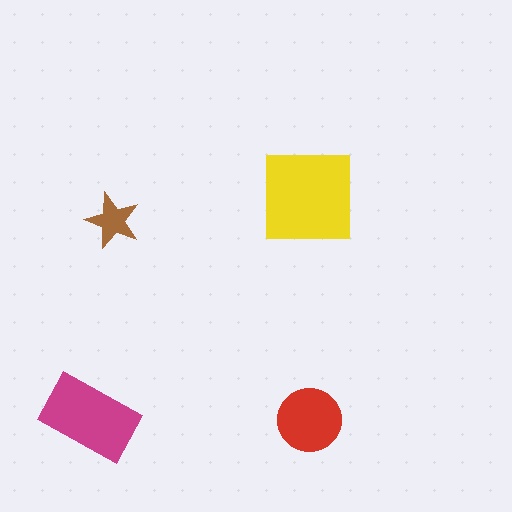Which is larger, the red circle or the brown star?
The red circle.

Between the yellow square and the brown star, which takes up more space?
The yellow square.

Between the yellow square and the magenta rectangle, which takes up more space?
The yellow square.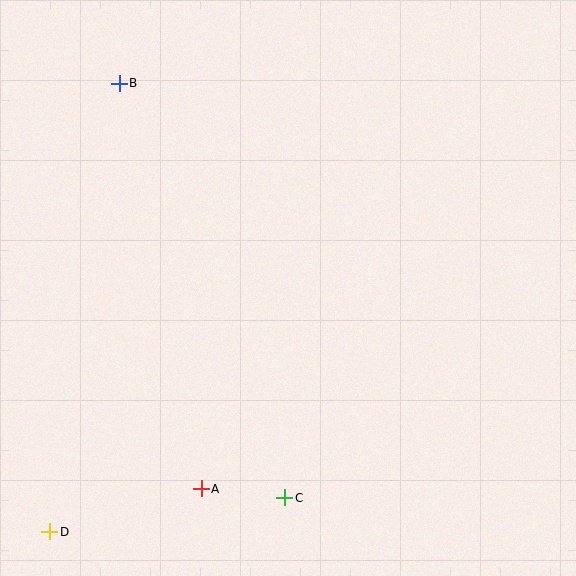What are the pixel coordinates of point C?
Point C is at (285, 498).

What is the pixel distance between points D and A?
The distance between D and A is 157 pixels.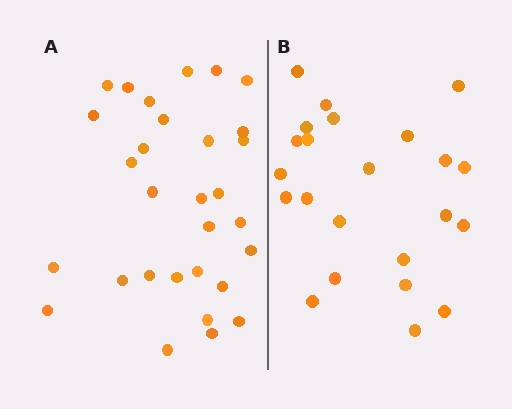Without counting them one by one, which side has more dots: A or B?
Region A (the left region) has more dots.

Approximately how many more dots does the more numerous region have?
Region A has roughly 8 or so more dots than region B.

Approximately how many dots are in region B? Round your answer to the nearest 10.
About 20 dots. (The exact count is 23, which rounds to 20.)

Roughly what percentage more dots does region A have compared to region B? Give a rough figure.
About 30% more.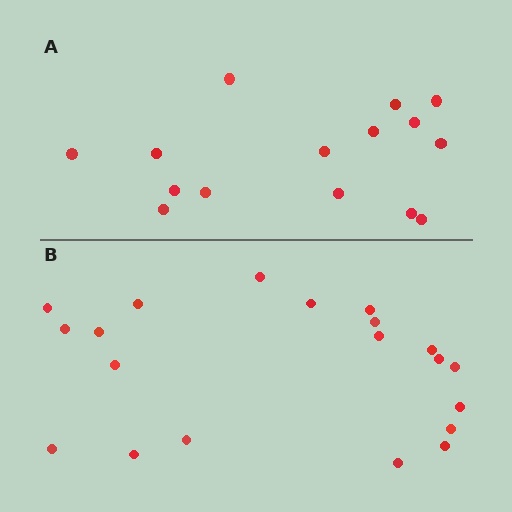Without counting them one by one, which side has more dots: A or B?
Region B (the bottom region) has more dots.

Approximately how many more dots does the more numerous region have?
Region B has about 5 more dots than region A.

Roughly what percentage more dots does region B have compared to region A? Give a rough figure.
About 35% more.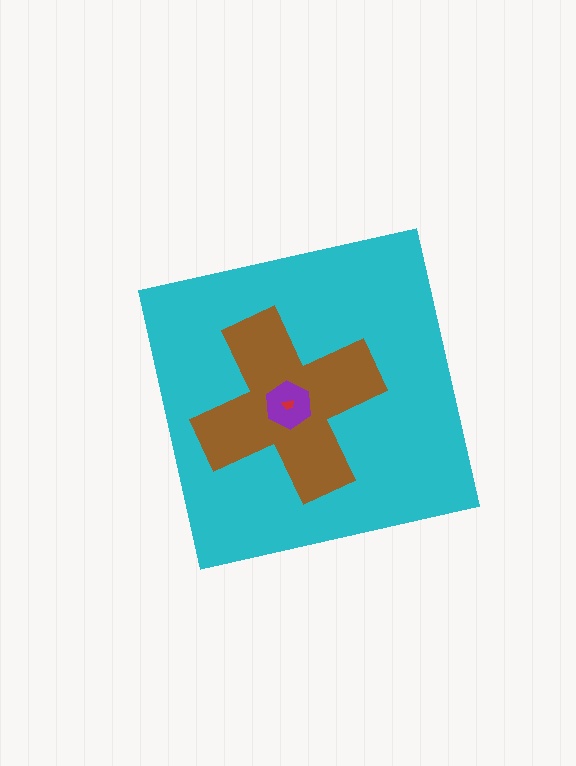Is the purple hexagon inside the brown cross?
Yes.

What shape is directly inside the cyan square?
The brown cross.